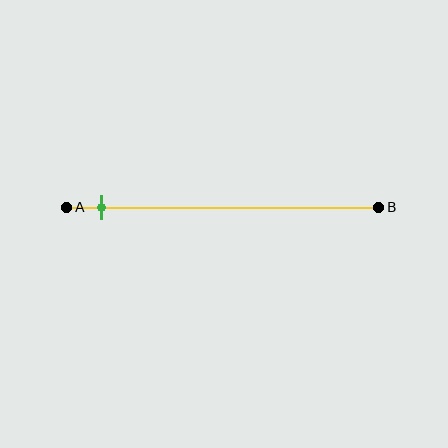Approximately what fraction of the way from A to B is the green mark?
The green mark is approximately 10% of the way from A to B.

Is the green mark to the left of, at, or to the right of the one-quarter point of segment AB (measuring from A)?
The green mark is to the left of the one-quarter point of segment AB.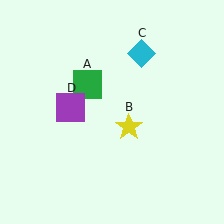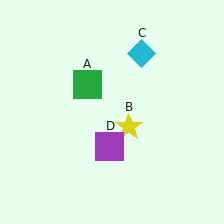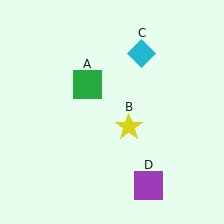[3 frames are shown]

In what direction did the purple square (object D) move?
The purple square (object D) moved down and to the right.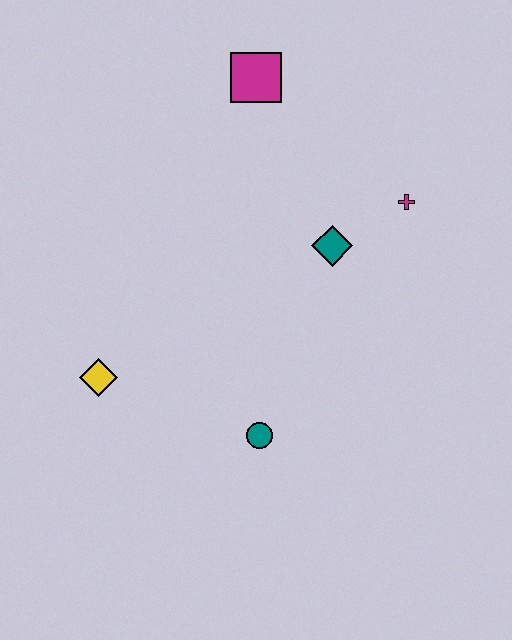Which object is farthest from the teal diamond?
The yellow diamond is farthest from the teal diamond.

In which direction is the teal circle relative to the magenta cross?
The teal circle is below the magenta cross.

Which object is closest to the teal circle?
The yellow diamond is closest to the teal circle.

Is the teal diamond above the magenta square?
No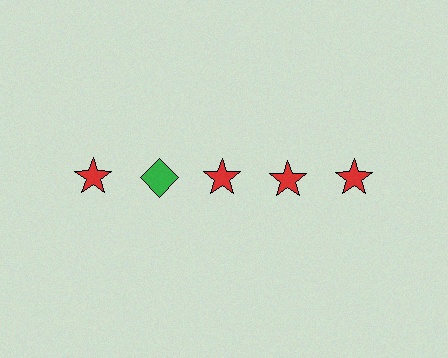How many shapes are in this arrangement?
There are 5 shapes arranged in a grid pattern.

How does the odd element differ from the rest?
It differs in both color (green instead of red) and shape (diamond instead of star).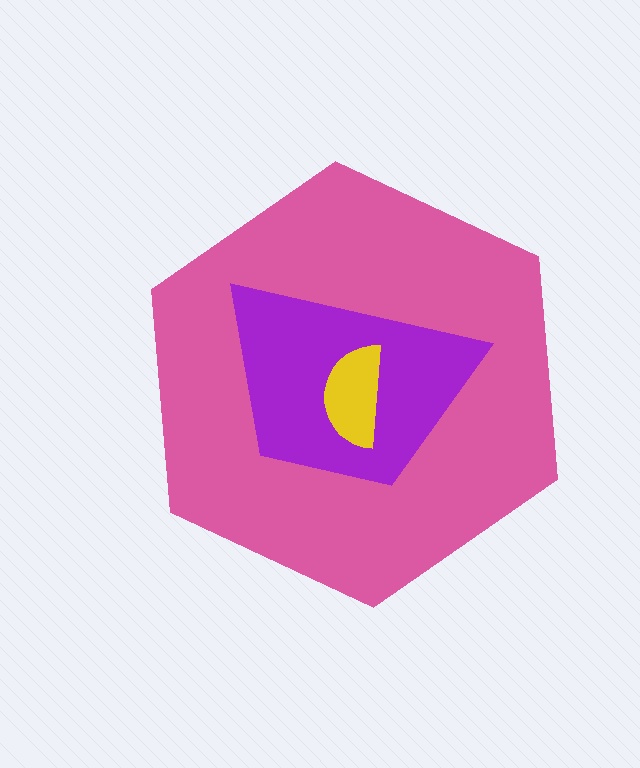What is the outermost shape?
The pink hexagon.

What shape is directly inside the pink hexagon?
The purple trapezoid.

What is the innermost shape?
The yellow semicircle.